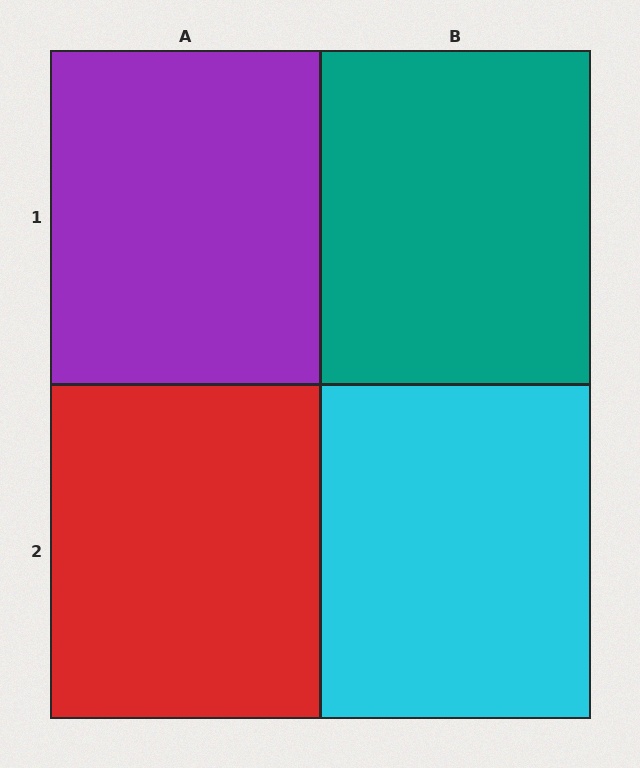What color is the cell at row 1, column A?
Purple.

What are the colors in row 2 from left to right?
Red, cyan.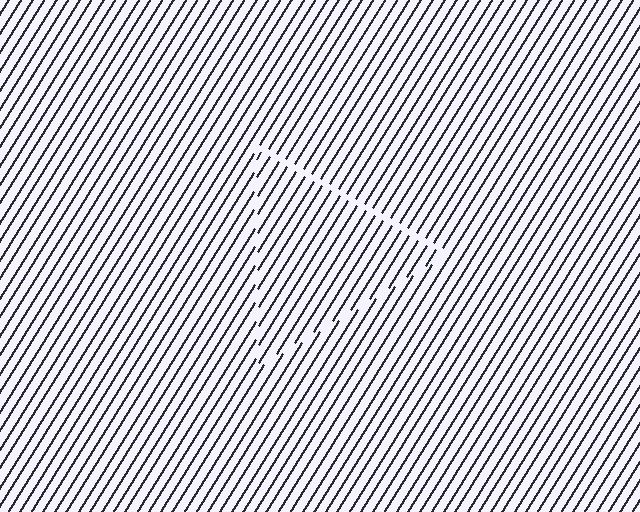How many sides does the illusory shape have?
3 sides — the line-ends trace a triangle.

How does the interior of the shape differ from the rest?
The interior of the shape contains the same grating, shifted by half a period — the contour is defined by the phase discontinuity where line-ends from the inner and outer gratings abut.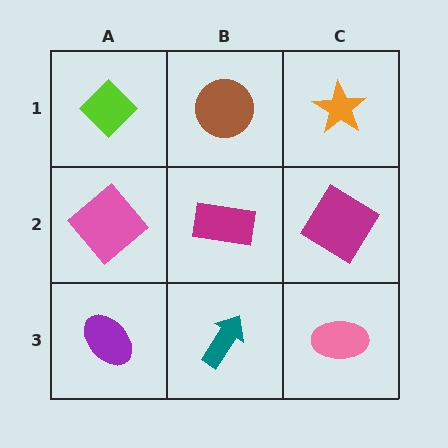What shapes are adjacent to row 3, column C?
A magenta diamond (row 2, column C), a teal arrow (row 3, column B).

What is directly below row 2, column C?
A pink ellipse.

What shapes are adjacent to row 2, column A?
A lime diamond (row 1, column A), a purple ellipse (row 3, column A), a magenta rectangle (row 2, column B).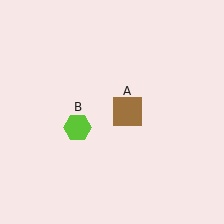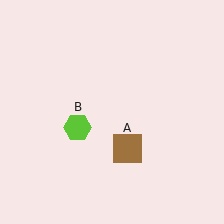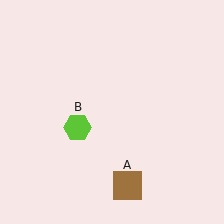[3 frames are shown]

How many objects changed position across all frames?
1 object changed position: brown square (object A).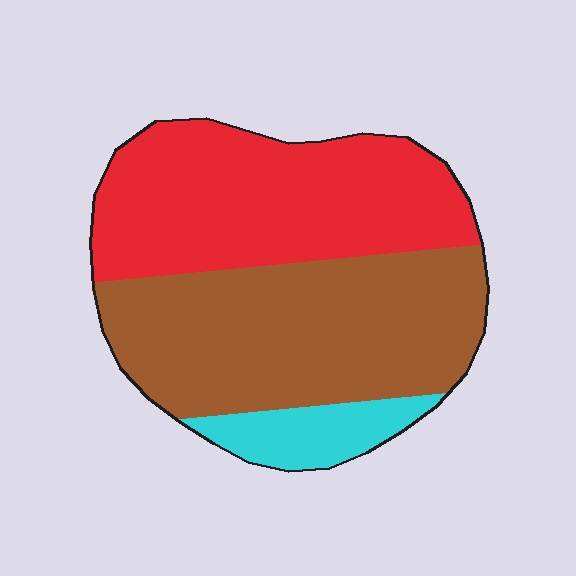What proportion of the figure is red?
Red takes up about two fifths (2/5) of the figure.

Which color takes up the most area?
Brown, at roughly 45%.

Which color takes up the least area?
Cyan, at roughly 10%.